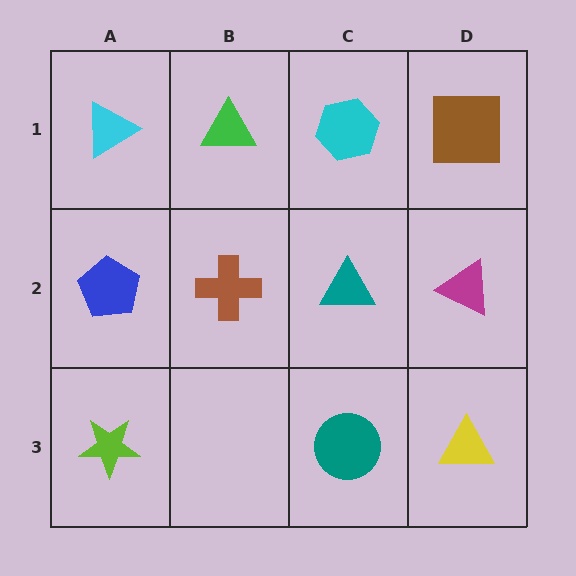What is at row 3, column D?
A yellow triangle.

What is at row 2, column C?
A teal triangle.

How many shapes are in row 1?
4 shapes.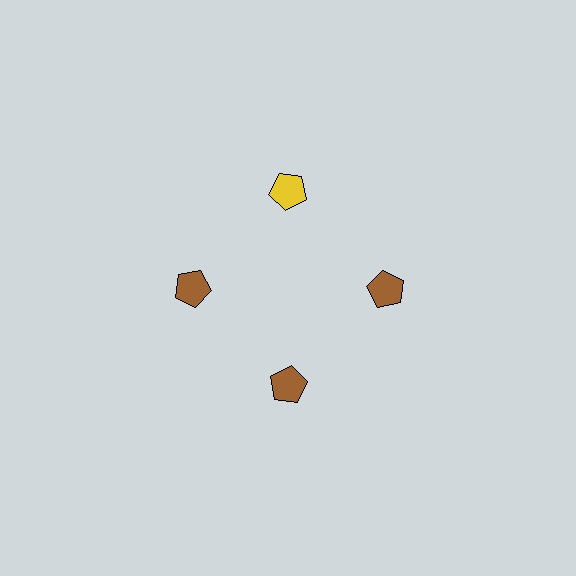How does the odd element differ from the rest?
It has a different color: yellow instead of brown.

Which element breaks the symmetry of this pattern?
The yellow pentagon at roughly the 12 o'clock position breaks the symmetry. All other shapes are brown pentagons.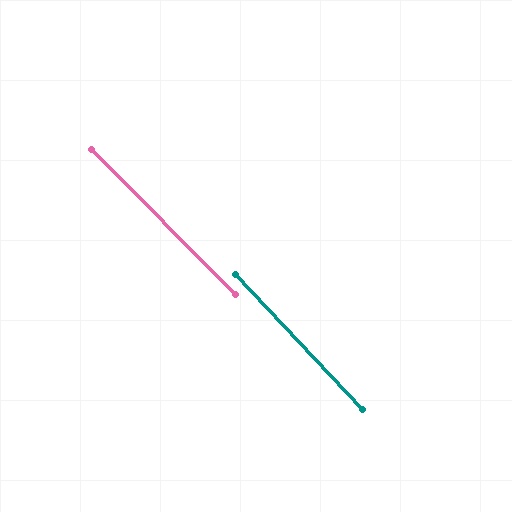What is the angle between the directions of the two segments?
Approximately 1 degree.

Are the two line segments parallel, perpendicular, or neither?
Parallel — their directions differ by only 1.4°.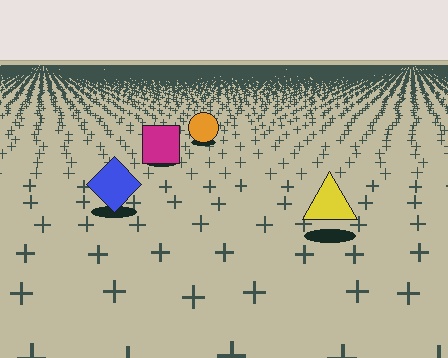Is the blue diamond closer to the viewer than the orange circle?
Yes. The blue diamond is closer — you can tell from the texture gradient: the ground texture is coarser near it.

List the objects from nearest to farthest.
From nearest to farthest: the yellow triangle, the blue diamond, the magenta square, the orange circle.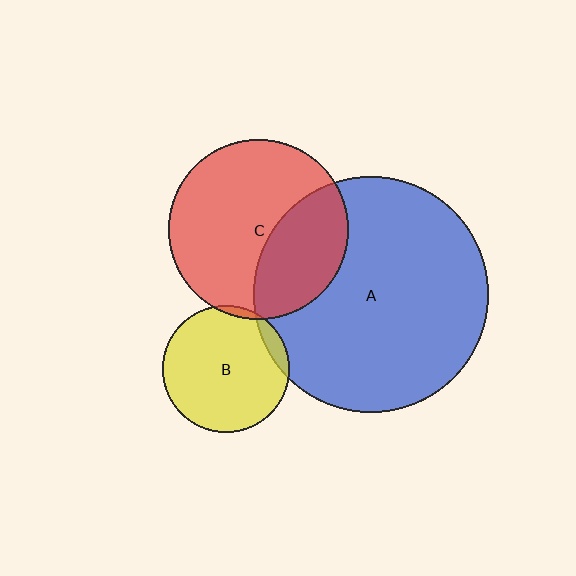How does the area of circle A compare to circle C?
Approximately 1.7 times.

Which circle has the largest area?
Circle A (blue).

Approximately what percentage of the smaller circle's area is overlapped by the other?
Approximately 5%.